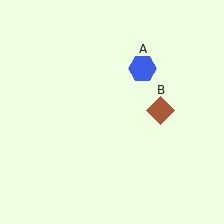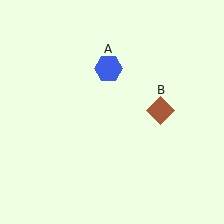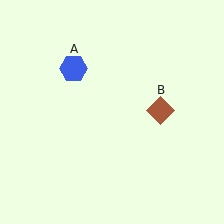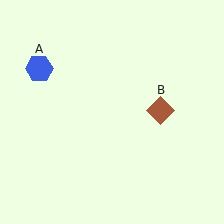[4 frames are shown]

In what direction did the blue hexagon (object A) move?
The blue hexagon (object A) moved left.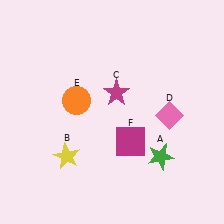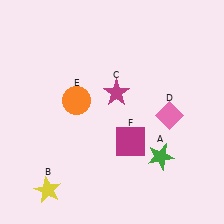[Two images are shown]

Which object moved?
The yellow star (B) moved down.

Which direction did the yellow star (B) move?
The yellow star (B) moved down.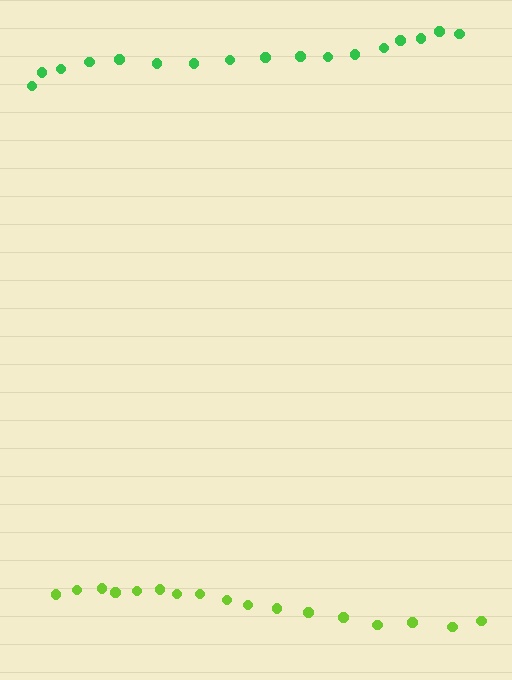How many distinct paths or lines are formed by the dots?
There are 2 distinct paths.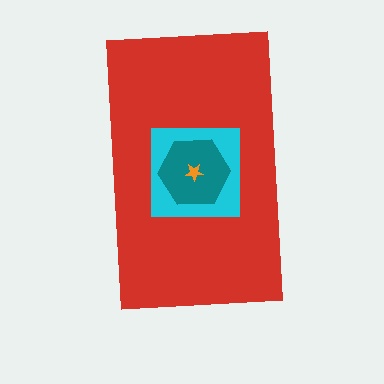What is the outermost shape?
The red rectangle.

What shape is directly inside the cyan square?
The teal hexagon.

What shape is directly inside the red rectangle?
The cyan square.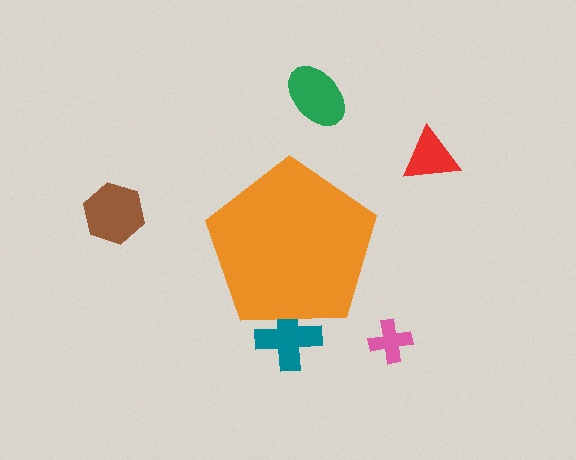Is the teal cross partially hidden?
Yes, the teal cross is partially hidden behind the orange pentagon.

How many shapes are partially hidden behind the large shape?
1 shape is partially hidden.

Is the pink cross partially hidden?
No, the pink cross is fully visible.